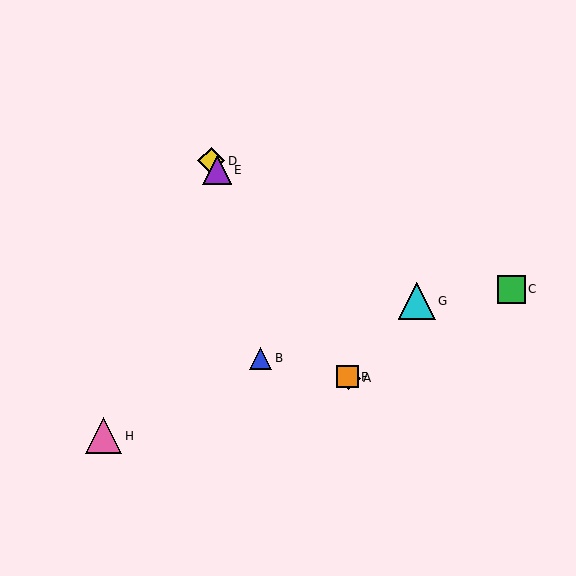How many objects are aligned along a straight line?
4 objects (A, D, E, F) are aligned along a straight line.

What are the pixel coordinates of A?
Object A is at (348, 378).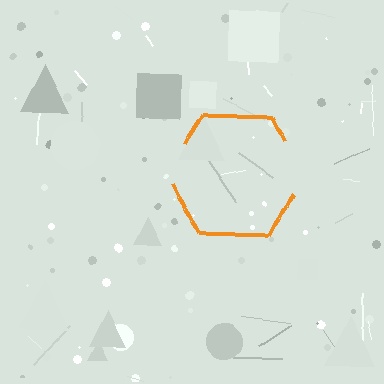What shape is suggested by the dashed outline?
The dashed outline suggests a hexagon.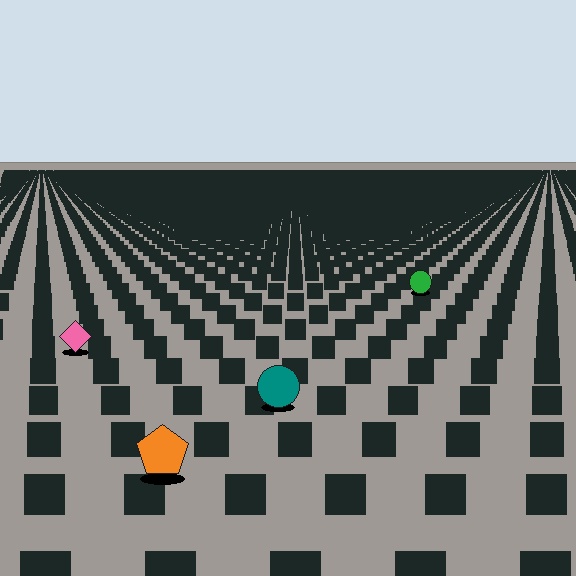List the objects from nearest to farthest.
From nearest to farthest: the orange pentagon, the teal circle, the pink diamond, the green circle.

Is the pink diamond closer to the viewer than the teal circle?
No. The teal circle is closer — you can tell from the texture gradient: the ground texture is coarser near it.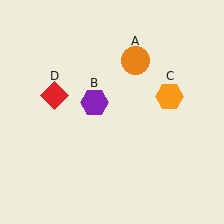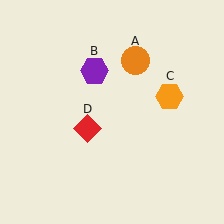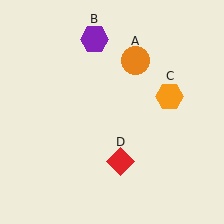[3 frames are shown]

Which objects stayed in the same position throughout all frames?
Orange circle (object A) and orange hexagon (object C) remained stationary.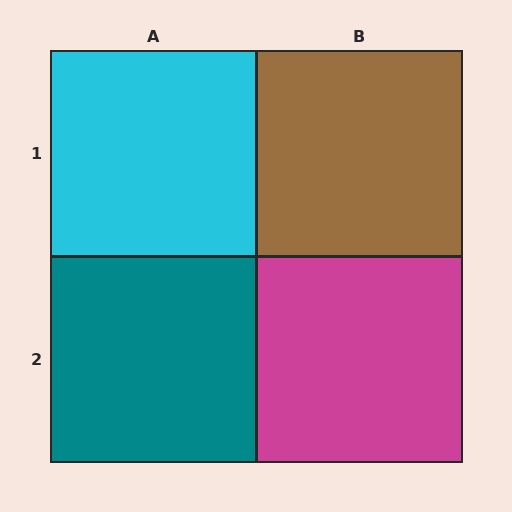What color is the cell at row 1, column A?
Cyan.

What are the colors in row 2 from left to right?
Teal, magenta.